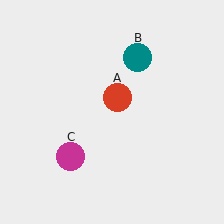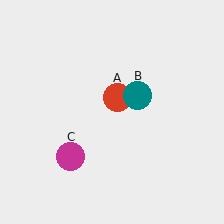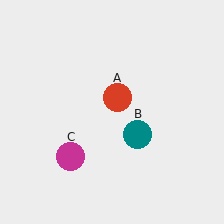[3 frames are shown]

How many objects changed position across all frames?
1 object changed position: teal circle (object B).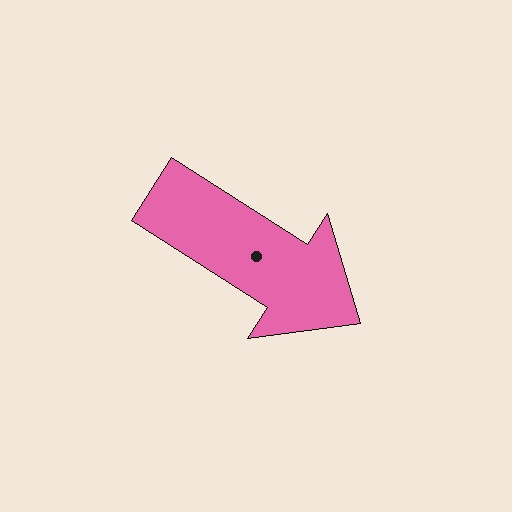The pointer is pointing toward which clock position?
Roughly 4 o'clock.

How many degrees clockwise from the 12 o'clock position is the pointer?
Approximately 123 degrees.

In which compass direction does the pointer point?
Southeast.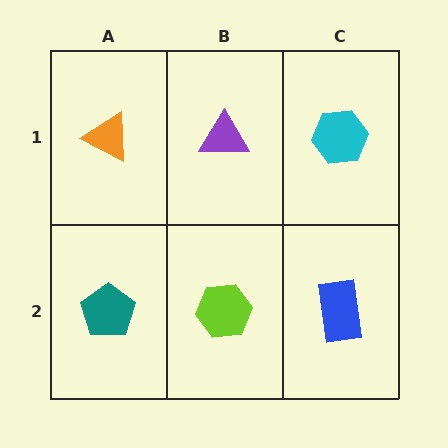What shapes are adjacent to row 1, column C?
A blue rectangle (row 2, column C), a purple triangle (row 1, column B).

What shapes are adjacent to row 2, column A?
An orange triangle (row 1, column A), a lime hexagon (row 2, column B).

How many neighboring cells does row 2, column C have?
2.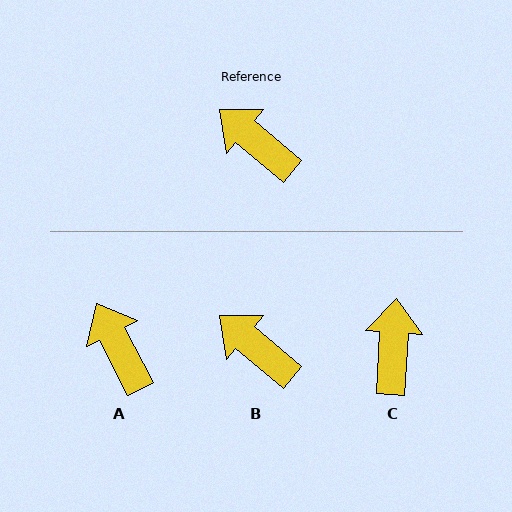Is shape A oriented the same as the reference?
No, it is off by about 23 degrees.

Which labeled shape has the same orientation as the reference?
B.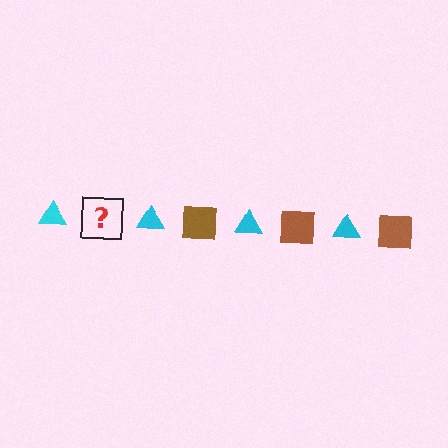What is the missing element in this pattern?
The missing element is a brown square.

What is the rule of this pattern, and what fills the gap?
The rule is that the pattern alternates between cyan triangle and brown square. The gap should be filled with a brown square.